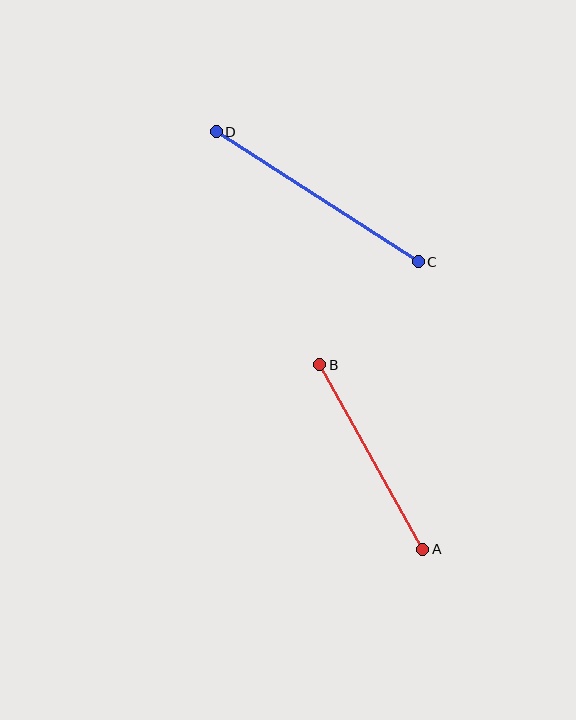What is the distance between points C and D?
The distance is approximately 240 pixels.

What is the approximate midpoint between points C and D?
The midpoint is at approximately (317, 197) pixels.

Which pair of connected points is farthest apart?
Points C and D are farthest apart.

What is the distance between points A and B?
The distance is approximately 211 pixels.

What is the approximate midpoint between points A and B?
The midpoint is at approximately (371, 457) pixels.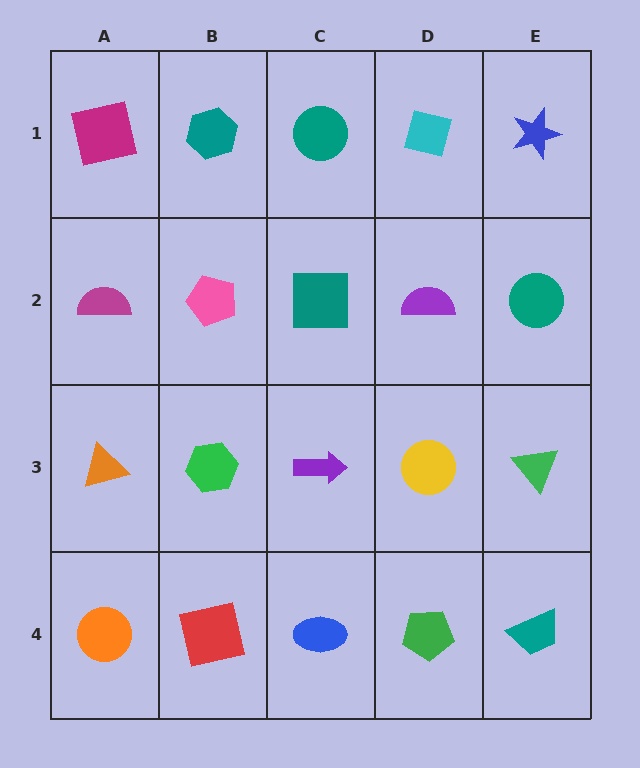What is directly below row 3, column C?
A blue ellipse.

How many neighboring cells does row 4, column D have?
3.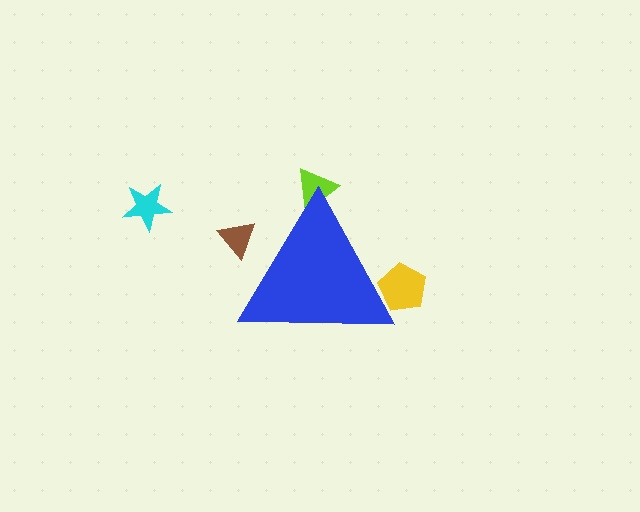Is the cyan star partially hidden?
No, the cyan star is fully visible.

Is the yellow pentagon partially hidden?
Yes, the yellow pentagon is partially hidden behind the blue triangle.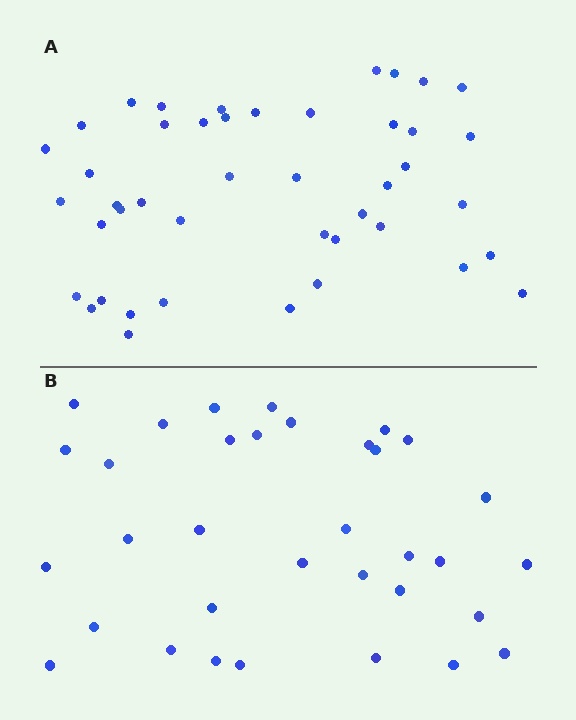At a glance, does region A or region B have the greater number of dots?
Region A (the top region) has more dots.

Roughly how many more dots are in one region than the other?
Region A has roughly 10 or so more dots than region B.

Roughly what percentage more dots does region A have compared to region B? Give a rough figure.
About 30% more.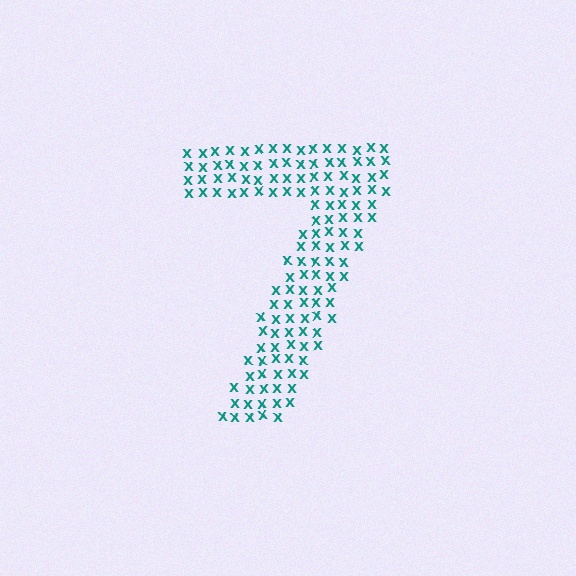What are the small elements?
The small elements are letter X's.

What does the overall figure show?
The overall figure shows the digit 7.